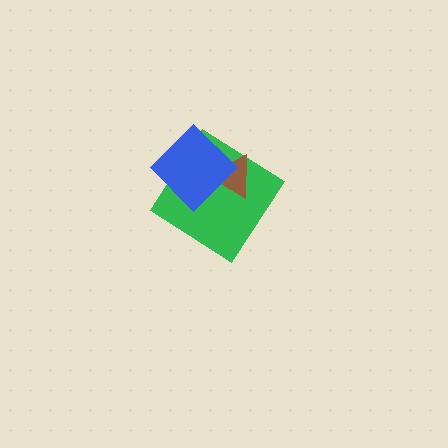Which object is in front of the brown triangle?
The blue diamond is in front of the brown triangle.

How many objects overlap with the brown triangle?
2 objects overlap with the brown triangle.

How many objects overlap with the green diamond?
2 objects overlap with the green diamond.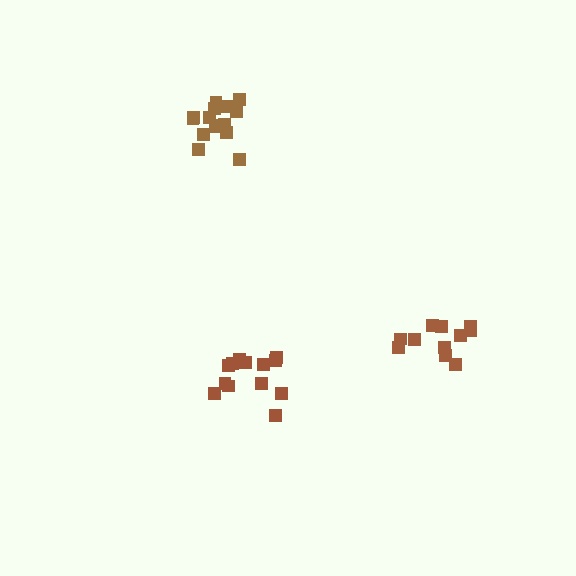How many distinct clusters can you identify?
There are 3 distinct clusters.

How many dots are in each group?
Group 1: 13 dots, Group 2: 17 dots, Group 3: 11 dots (41 total).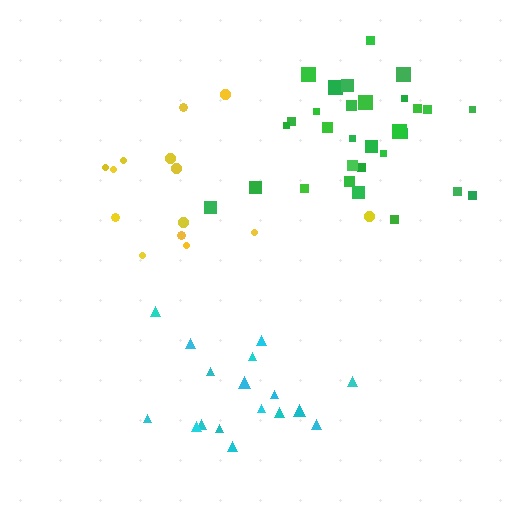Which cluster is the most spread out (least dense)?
Yellow.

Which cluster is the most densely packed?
Green.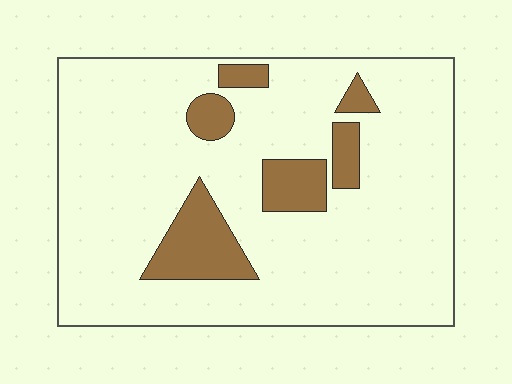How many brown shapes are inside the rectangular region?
6.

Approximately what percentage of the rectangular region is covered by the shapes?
Approximately 15%.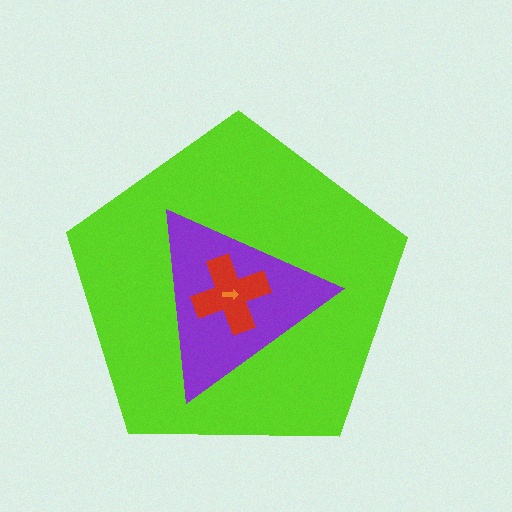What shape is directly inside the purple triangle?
The red cross.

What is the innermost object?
The orange arrow.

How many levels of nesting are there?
4.